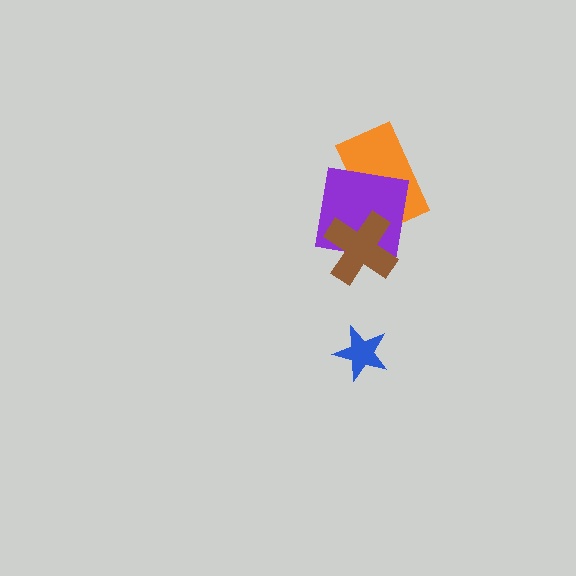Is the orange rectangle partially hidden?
Yes, it is partially covered by another shape.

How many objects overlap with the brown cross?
2 objects overlap with the brown cross.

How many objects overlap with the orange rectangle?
2 objects overlap with the orange rectangle.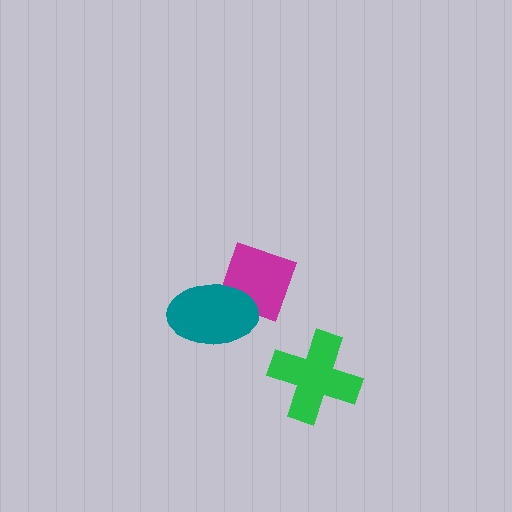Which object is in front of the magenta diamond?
The teal ellipse is in front of the magenta diamond.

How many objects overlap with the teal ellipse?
1 object overlaps with the teal ellipse.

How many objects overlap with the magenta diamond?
1 object overlaps with the magenta diamond.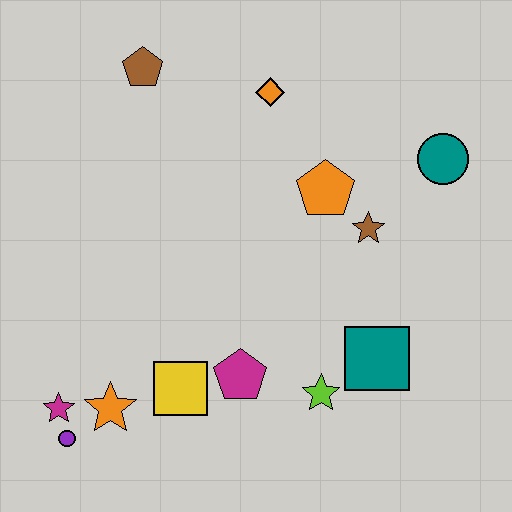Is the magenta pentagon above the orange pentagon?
No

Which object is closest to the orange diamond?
The orange pentagon is closest to the orange diamond.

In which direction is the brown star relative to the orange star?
The brown star is to the right of the orange star.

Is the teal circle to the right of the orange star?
Yes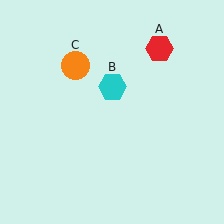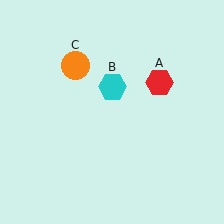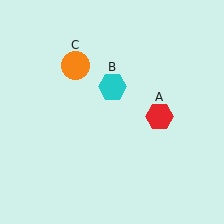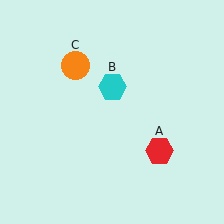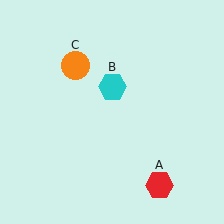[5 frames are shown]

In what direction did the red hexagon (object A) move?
The red hexagon (object A) moved down.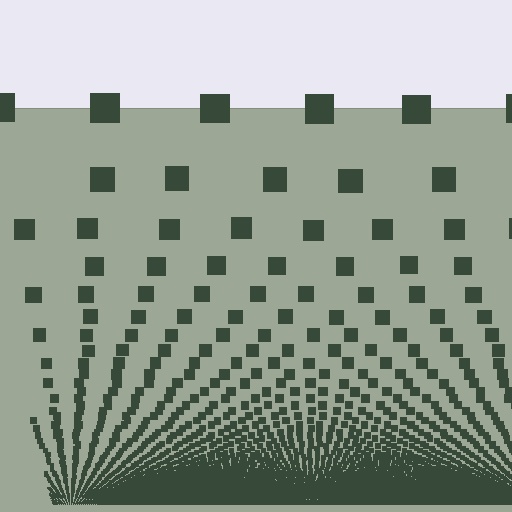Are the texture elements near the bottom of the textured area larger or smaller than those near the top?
Smaller. The gradient is inverted — elements near the bottom are smaller and denser.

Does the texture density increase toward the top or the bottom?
Density increases toward the bottom.